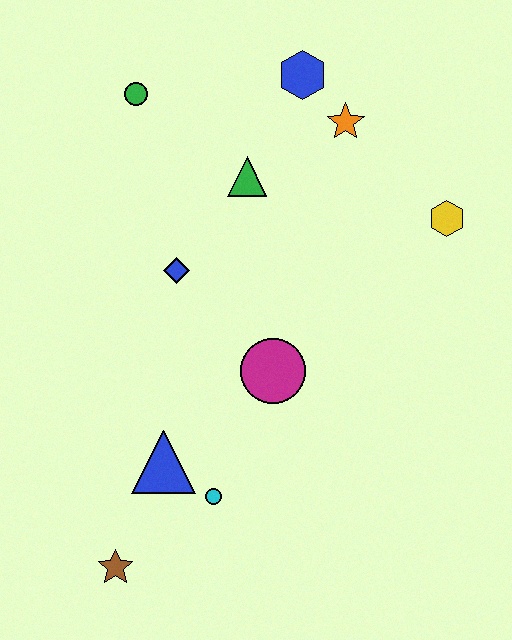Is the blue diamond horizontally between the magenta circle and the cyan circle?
No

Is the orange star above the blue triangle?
Yes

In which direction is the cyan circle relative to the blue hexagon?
The cyan circle is below the blue hexagon.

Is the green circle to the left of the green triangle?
Yes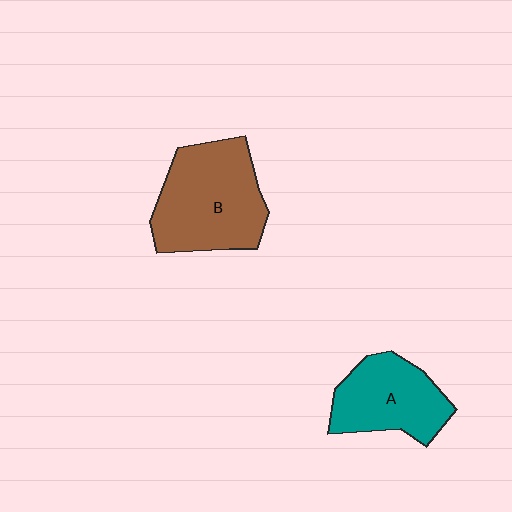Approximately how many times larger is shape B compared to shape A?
Approximately 1.4 times.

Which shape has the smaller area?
Shape A (teal).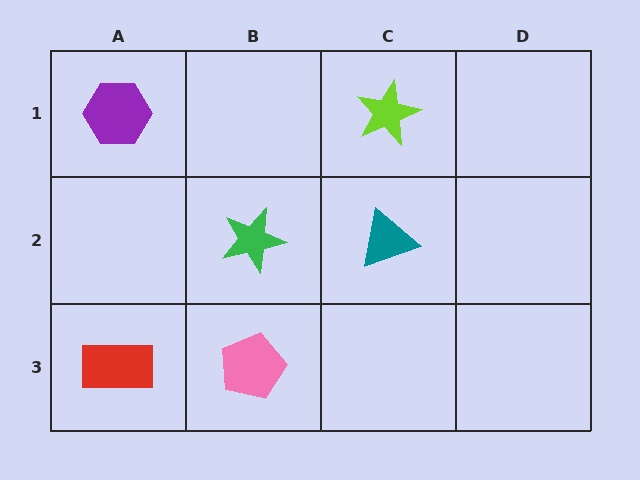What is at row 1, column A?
A purple hexagon.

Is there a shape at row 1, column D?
No, that cell is empty.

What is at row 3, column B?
A pink pentagon.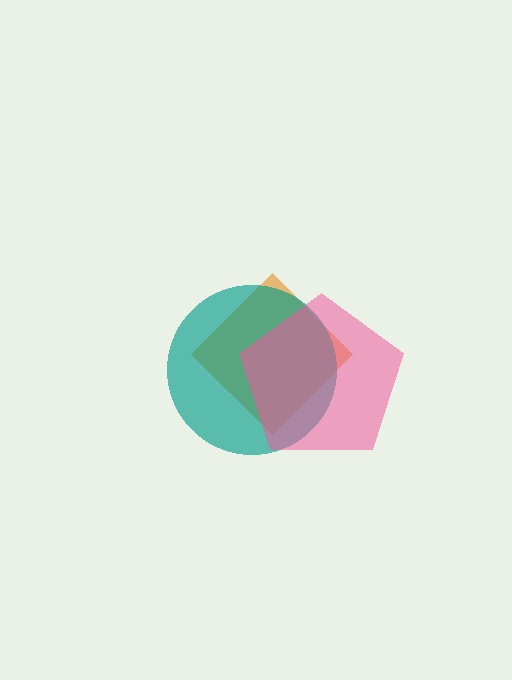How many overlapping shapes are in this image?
There are 3 overlapping shapes in the image.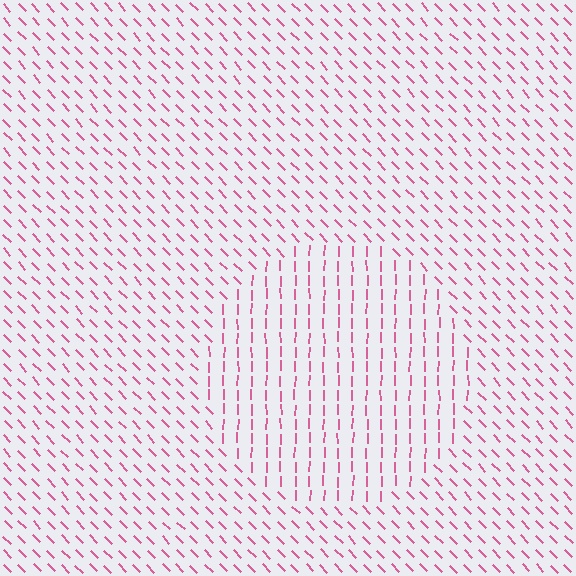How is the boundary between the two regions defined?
The boundary is defined purely by a change in line orientation (approximately 45 degrees difference). All lines are the same color and thickness.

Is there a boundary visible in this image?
Yes, there is a texture boundary formed by a change in line orientation.